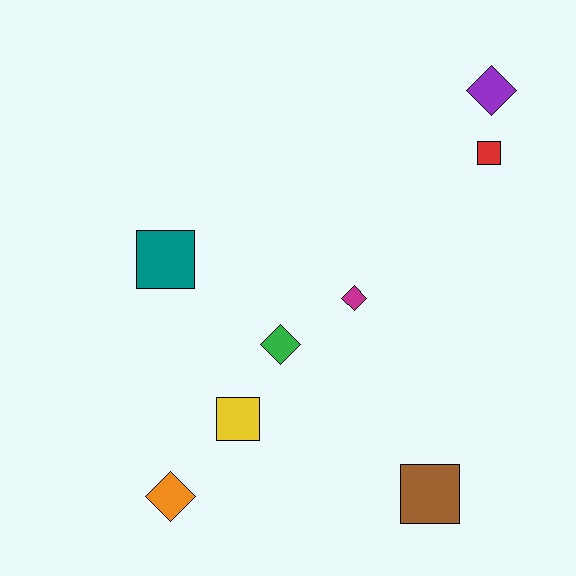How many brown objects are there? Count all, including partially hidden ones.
There is 1 brown object.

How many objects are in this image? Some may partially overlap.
There are 8 objects.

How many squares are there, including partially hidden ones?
There are 4 squares.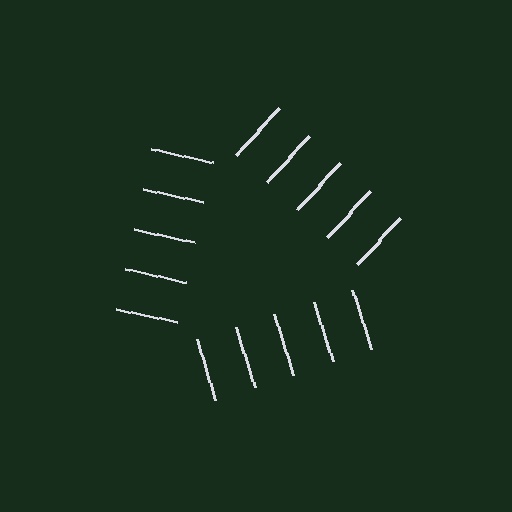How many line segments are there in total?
15 — 5 along each of the 3 edges.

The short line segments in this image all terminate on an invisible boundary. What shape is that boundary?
An illusory triangle — the line segments terminate on its edges but no continuous stroke is drawn.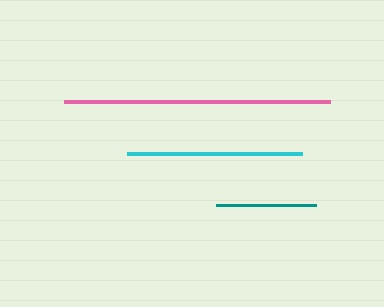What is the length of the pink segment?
The pink segment is approximately 266 pixels long.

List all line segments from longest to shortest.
From longest to shortest: pink, cyan, teal.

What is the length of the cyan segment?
The cyan segment is approximately 175 pixels long.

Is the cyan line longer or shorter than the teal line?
The cyan line is longer than the teal line.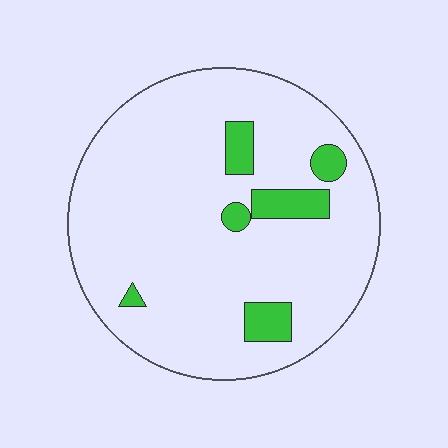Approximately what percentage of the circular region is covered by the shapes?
Approximately 10%.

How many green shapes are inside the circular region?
6.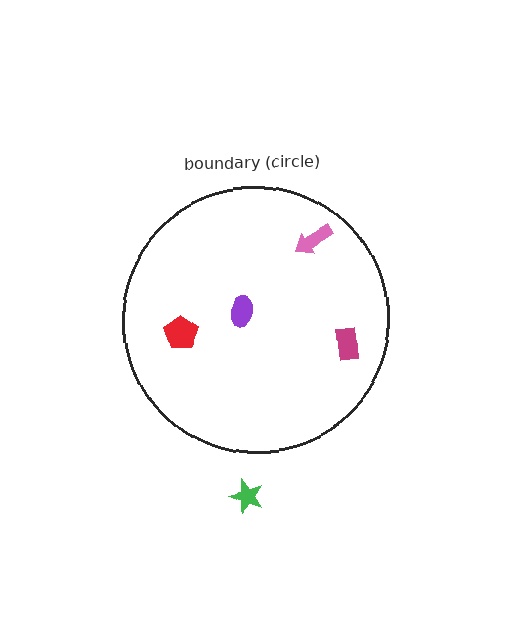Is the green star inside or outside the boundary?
Outside.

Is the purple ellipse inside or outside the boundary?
Inside.